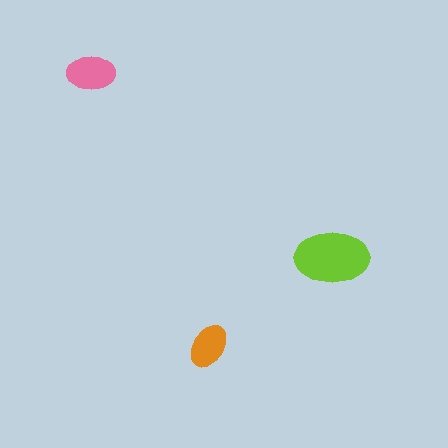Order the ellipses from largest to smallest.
the lime one, the pink one, the orange one.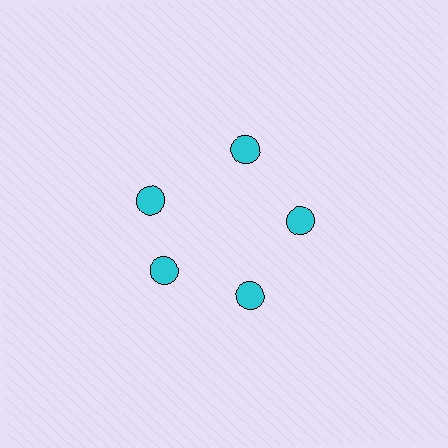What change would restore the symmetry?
The symmetry would be restored by rotating it back into even spacing with its neighbors so that all 5 circles sit at equal angles and equal distance from the center.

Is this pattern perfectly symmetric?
No. The 5 cyan circles are arranged in a ring, but one element near the 10 o'clock position is rotated out of alignment along the ring, breaking the 5-fold rotational symmetry.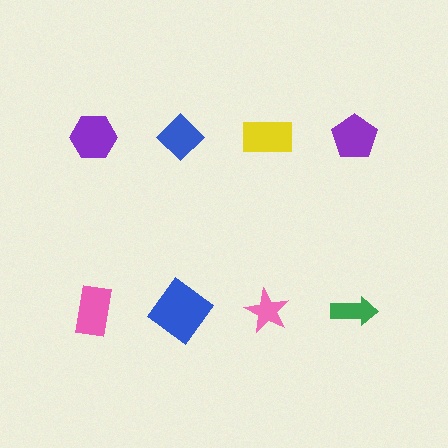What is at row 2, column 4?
A green arrow.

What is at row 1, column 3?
A yellow rectangle.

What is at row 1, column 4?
A purple pentagon.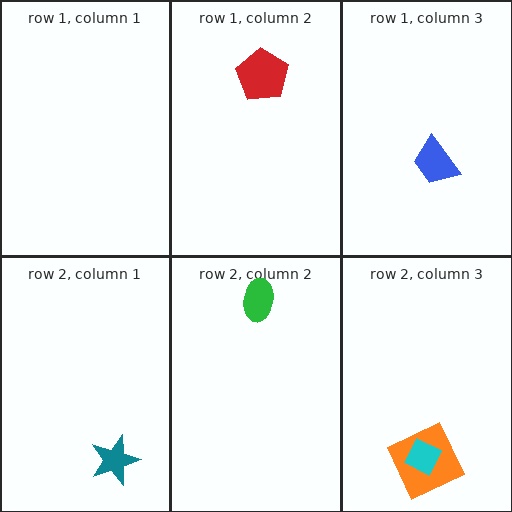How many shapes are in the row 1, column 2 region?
1.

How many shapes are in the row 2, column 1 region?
1.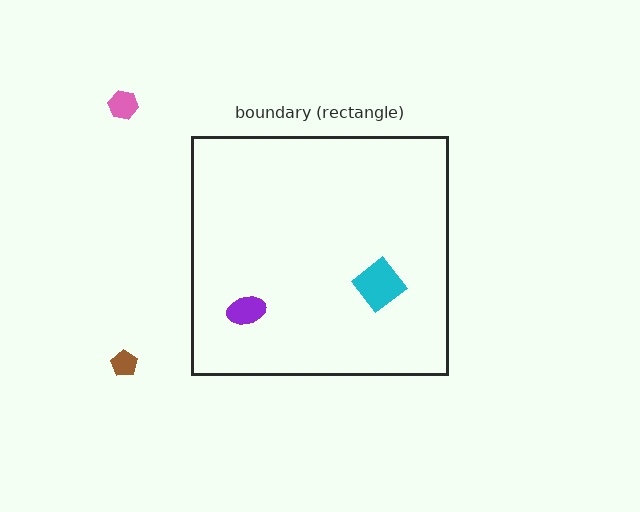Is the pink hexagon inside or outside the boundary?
Outside.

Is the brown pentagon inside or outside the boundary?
Outside.